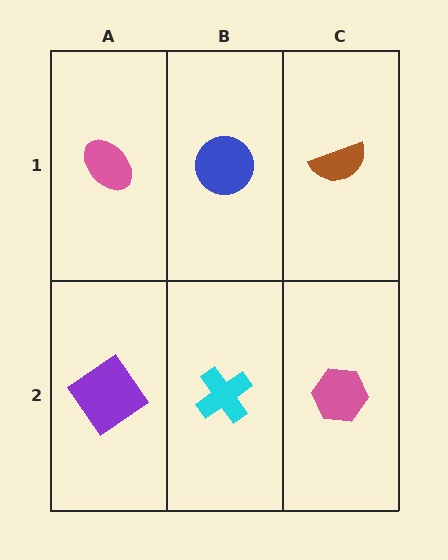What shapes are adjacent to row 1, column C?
A pink hexagon (row 2, column C), a blue circle (row 1, column B).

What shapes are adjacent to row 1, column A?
A purple diamond (row 2, column A), a blue circle (row 1, column B).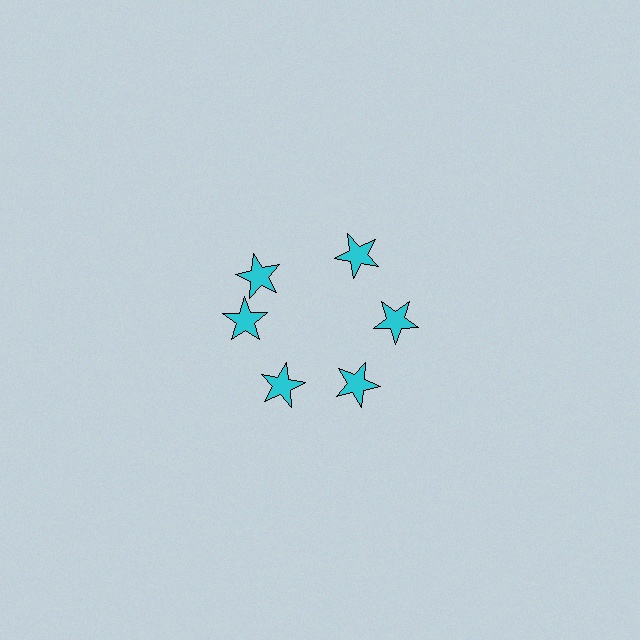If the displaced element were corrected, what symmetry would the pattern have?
It would have 6-fold rotational symmetry — the pattern would map onto itself every 60 degrees.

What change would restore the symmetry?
The symmetry would be restored by rotating it back into even spacing with its neighbors so that all 6 stars sit at equal angles and equal distance from the center.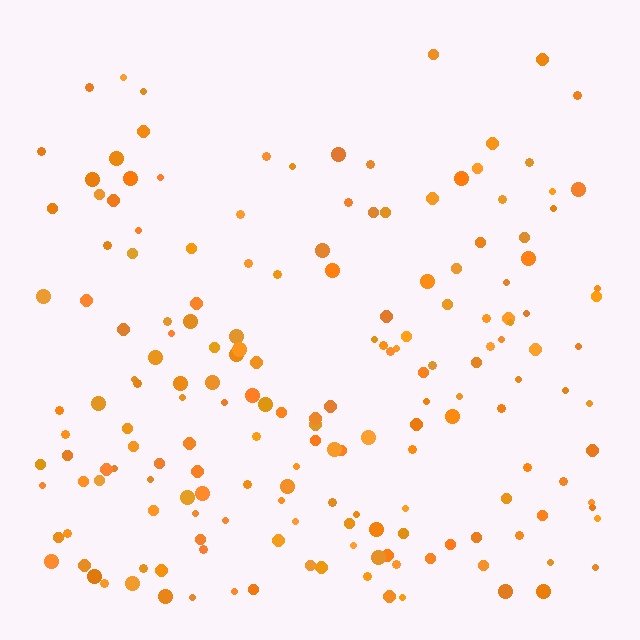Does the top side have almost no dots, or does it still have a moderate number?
Still a moderate number, just noticeably fewer than the bottom.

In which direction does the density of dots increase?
From top to bottom, with the bottom side densest.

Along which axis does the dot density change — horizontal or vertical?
Vertical.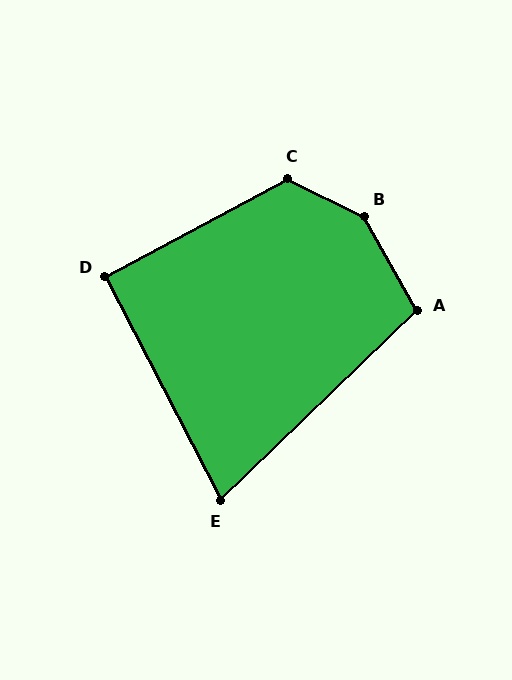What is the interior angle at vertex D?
Approximately 91 degrees (approximately right).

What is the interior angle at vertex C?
Approximately 126 degrees (obtuse).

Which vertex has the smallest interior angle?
E, at approximately 73 degrees.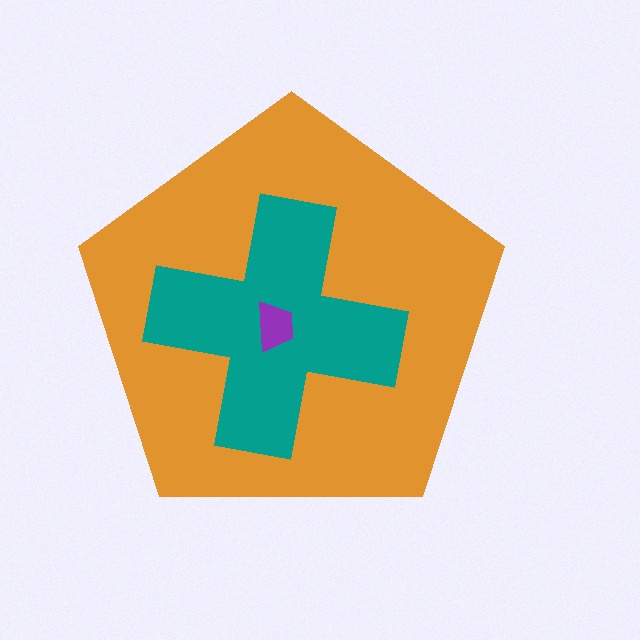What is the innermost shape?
The purple trapezoid.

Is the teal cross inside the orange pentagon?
Yes.